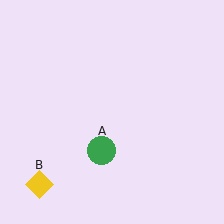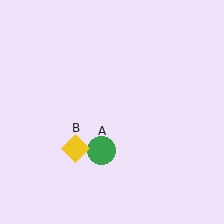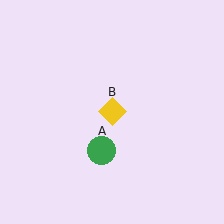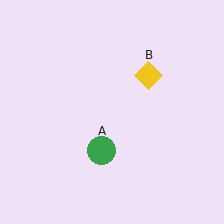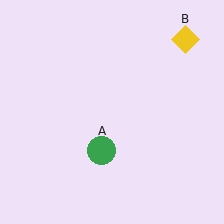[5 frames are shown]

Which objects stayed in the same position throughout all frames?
Green circle (object A) remained stationary.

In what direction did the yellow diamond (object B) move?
The yellow diamond (object B) moved up and to the right.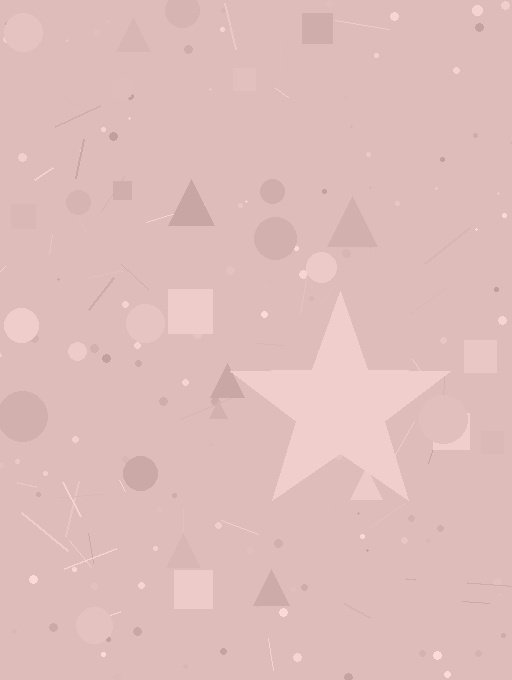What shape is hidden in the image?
A star is hidden in the image.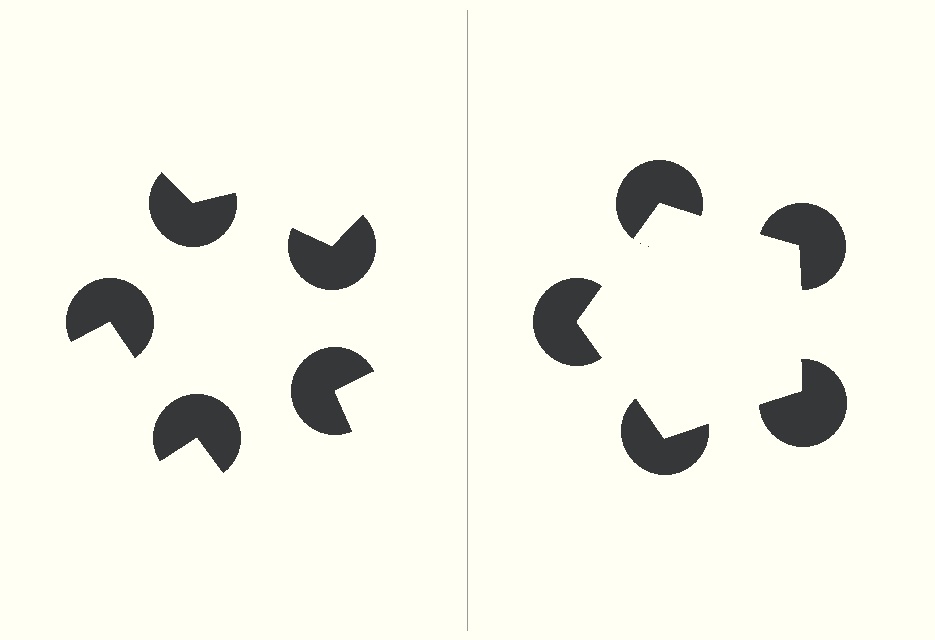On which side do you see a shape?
An illusory pentagon appears on the right side. On the left side the wedge cuts are rotated, so no coherent shape forms.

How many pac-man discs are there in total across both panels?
10 — 5 on each side.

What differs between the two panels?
The pac-man discs are positioned identically on both sides; only the wedge orientations differ. On the right they align to a pentagon; on the left they are misaligned.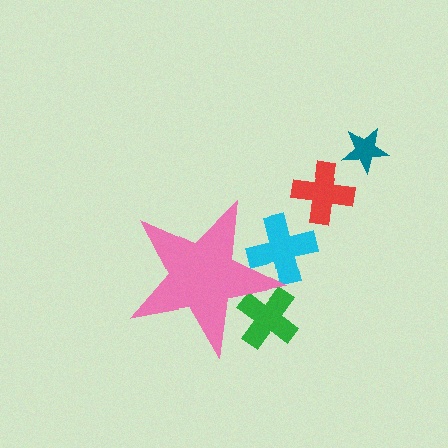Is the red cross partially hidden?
No, the red cross is fully visible.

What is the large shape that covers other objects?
A pink star.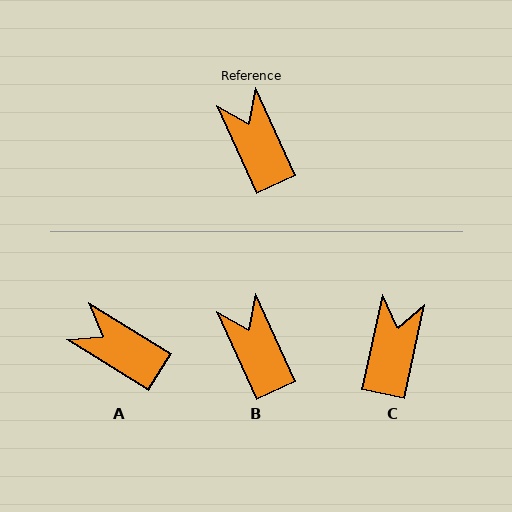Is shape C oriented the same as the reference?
No, it is off by about 37 degrees.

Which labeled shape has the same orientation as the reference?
B.